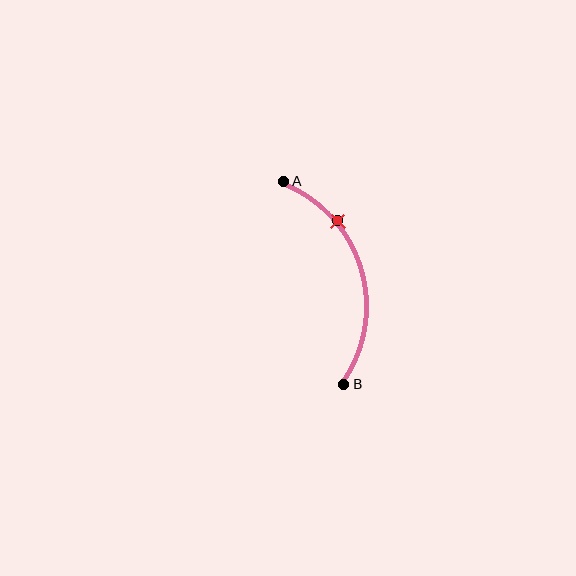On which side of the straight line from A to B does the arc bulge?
The arc bulges to the right of the straight line connecting A and B.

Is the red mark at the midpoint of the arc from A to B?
No. The red mark lies on the arc but is closer to endpoint A. The arc midpoint would be at the point on the curve equidistant along the arc from both A and B.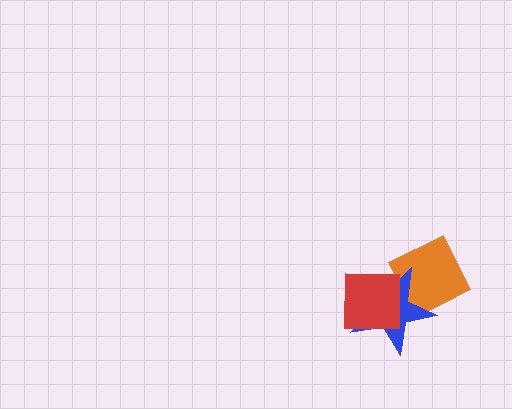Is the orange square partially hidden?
Yes, it is partially covered by another shape.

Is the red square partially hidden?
No, no other shape covers it.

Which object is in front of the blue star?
The red square is in front of the blue star.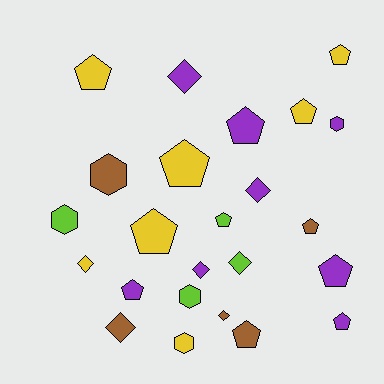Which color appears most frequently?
Purple, with 8 objects.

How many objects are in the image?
There are 24 objects.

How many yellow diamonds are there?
There is 1 yellow diamond.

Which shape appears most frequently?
Pentagon, with 12 objects.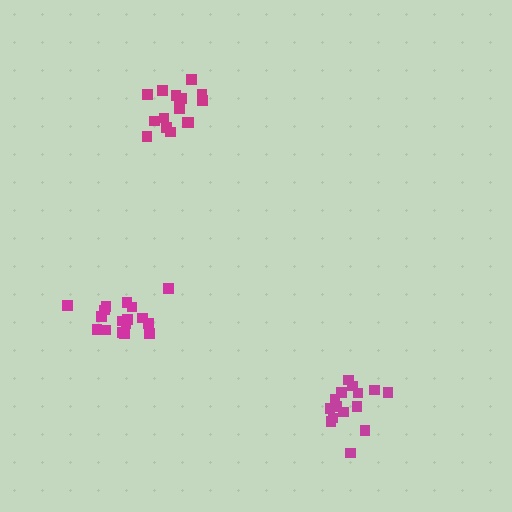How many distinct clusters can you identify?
There are 3 distinct clusters.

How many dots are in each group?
Group 1: 17 dots, Group 2: 16 dots, Group 3: 15 dots (48 total).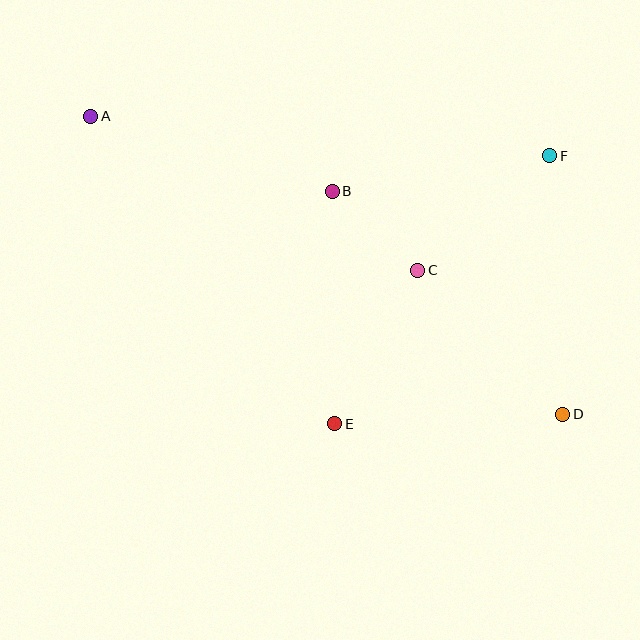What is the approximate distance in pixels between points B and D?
The distance between B and D is approximately 321 pixels.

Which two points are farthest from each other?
Points A and D are farthest from each other.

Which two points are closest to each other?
Points B and C are closest to each other.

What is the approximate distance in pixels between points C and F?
The distance between C and F is approximately 174 pixels.